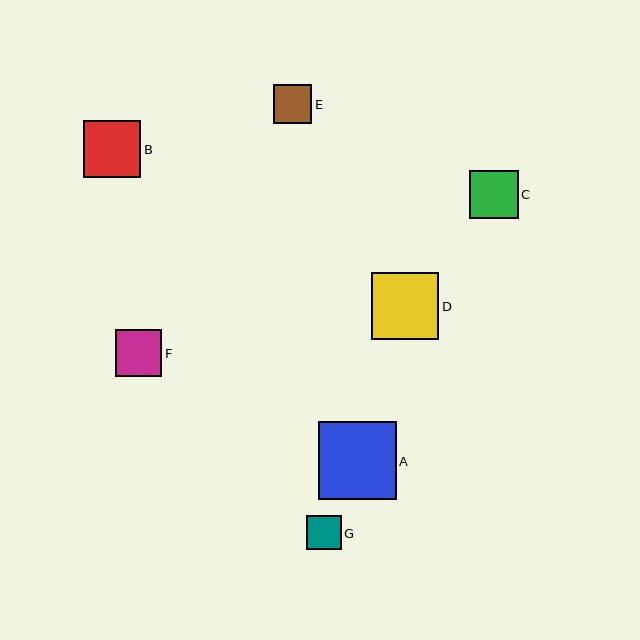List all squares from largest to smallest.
From largest to smallest: A, D, B, C, F, E, G.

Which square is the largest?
Square A is the largest with a size of approximately 78 pixels.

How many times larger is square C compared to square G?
Square C is approximately 1.4 times the size of square G.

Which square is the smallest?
Square G is the smallest with a size of approximately 35 pixels.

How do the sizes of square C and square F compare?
Square C and square F are approximately the same size.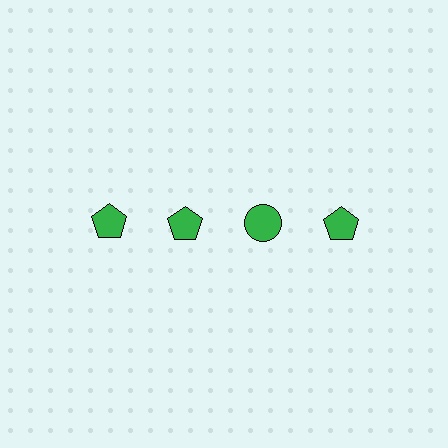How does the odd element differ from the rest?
It has a different shape: circle instead of pentagon.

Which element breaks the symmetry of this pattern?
The green circle in the top row, center column breaks the symmetry. All other shapes are green pentagons.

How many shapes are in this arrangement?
There are 4 shapes arranged in a grid pattern.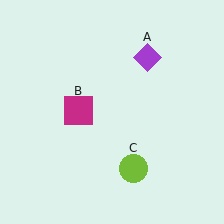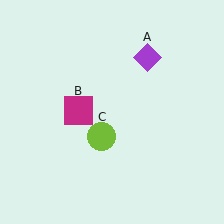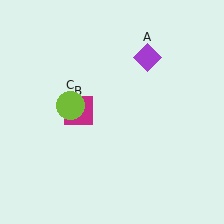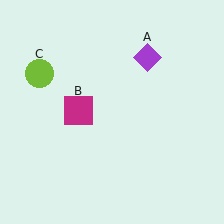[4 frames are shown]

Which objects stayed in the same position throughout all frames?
Purple diamond (object A) and magenta square (object B) remained stationary.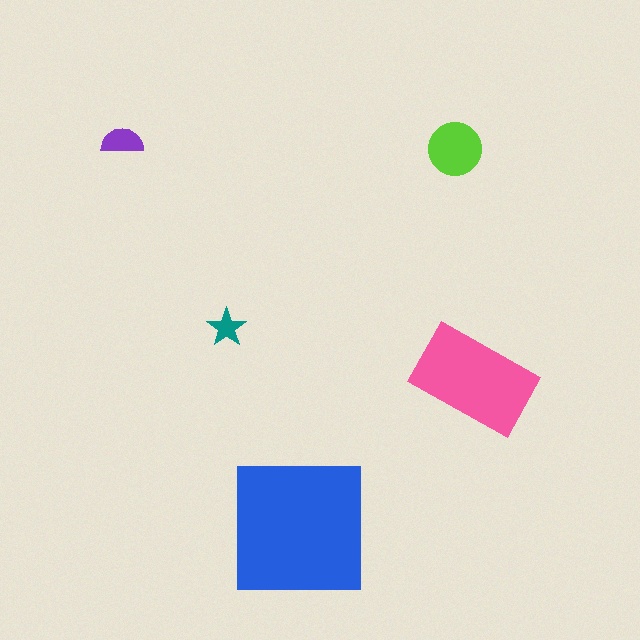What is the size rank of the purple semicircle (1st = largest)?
4th.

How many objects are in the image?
There are 5 objects in the image.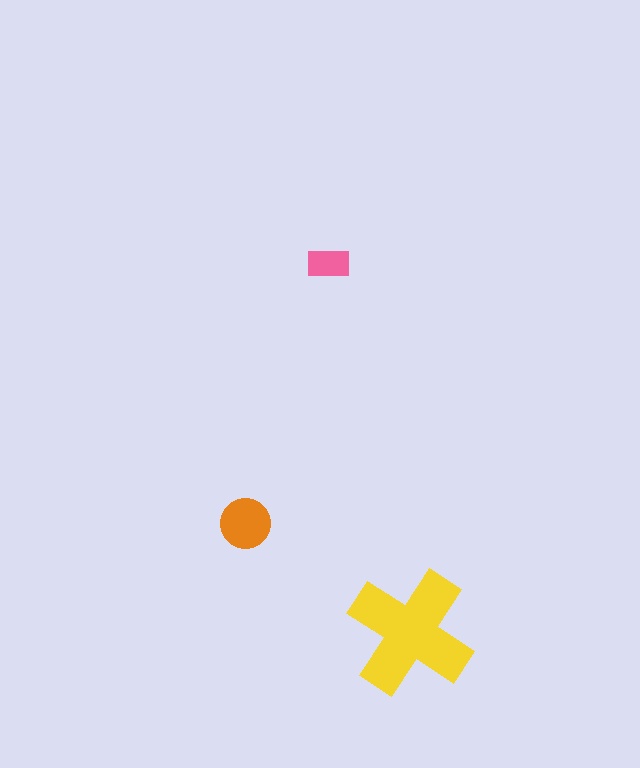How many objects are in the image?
There are 3 objects in the image.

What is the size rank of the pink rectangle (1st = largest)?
3rd.